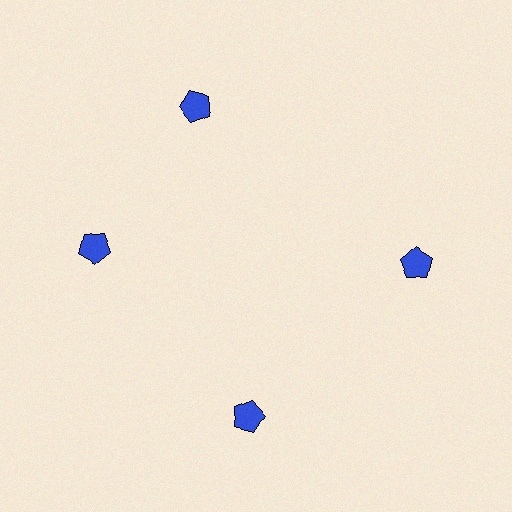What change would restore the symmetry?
The symmetry would be restored by rotating it back into even spacing with its neighbors so that all 4 pentagons sit at equal angles and equal distance from the center.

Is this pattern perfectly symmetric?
No. The 4 blue pentagons are arranged in a ring, but one element near the 12 o'clock position is rotated out of alignment along the ring, breaking the 4-fold rotational symmetry.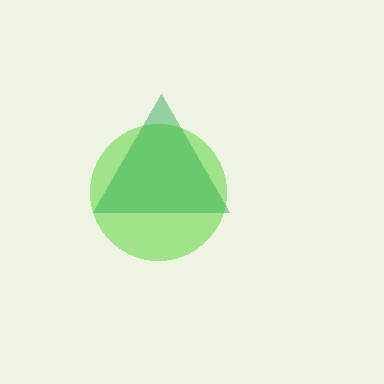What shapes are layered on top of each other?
The layered shapes are: a lime circle, a green triangle.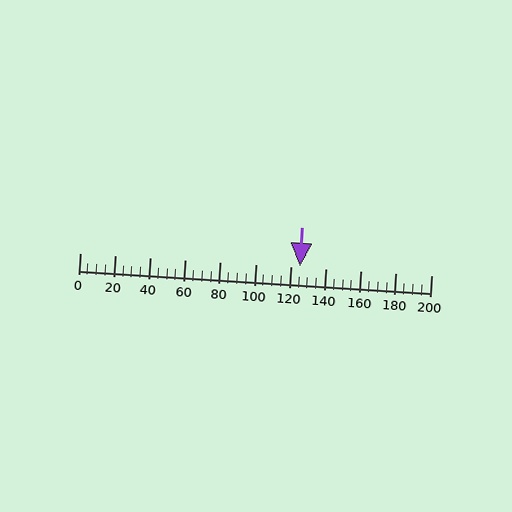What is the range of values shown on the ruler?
The ruler shows values from 0 to 200.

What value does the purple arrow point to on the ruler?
The purple arrow points to approximately 125.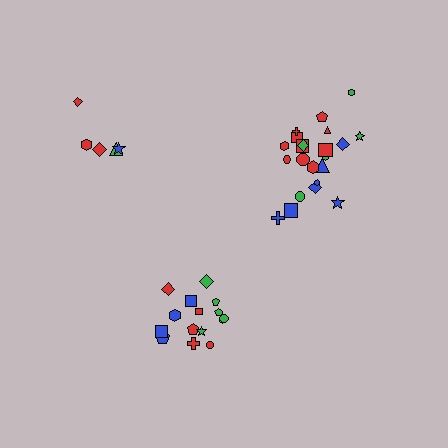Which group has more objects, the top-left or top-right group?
The top-right group.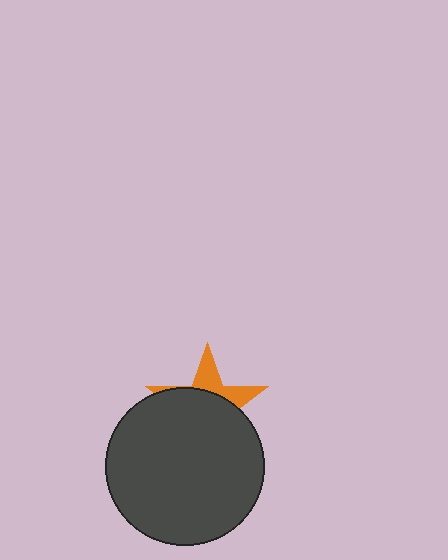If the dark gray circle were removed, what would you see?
You would see the complete orange star.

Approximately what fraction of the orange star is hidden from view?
Roughly 68% of the orange star is hidden behind the dark gray circle.